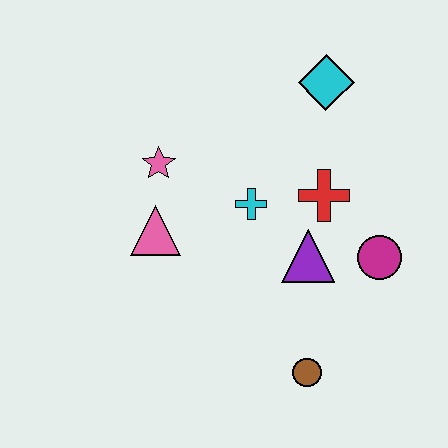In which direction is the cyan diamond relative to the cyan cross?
The cyan diamond is above the cyan cross.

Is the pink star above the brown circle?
Yes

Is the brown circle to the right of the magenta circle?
No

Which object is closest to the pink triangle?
The pink star is closest to the pink triangle.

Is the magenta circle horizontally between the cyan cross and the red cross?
No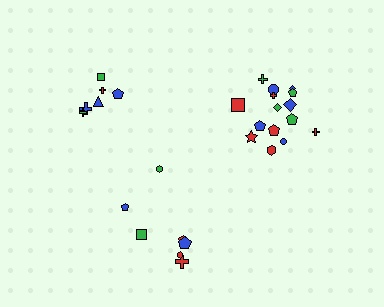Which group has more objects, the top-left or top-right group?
The top-right group.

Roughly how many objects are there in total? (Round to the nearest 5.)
Roughly 30 objects in total.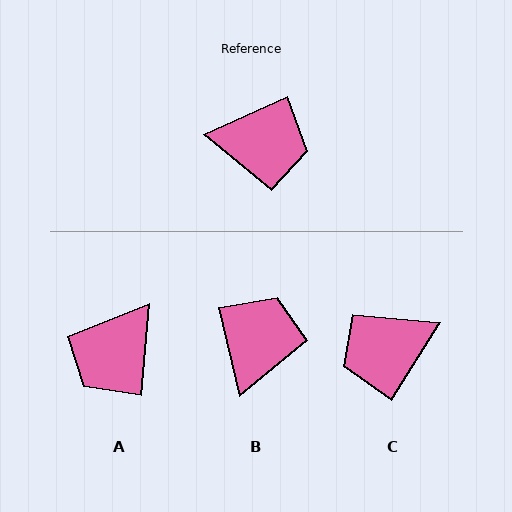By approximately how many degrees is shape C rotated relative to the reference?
Approximately 146 degrees clockwise.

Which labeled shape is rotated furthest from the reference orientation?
C, about 146 degrees away.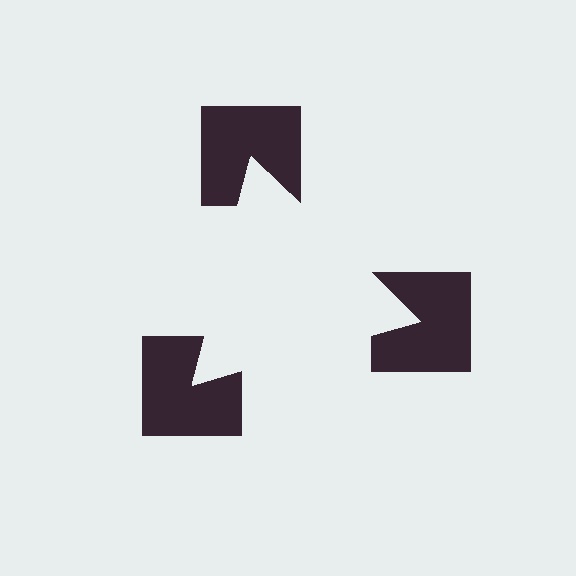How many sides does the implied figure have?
3 sides.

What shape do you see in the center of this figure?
An illusory triangle — its edges are inferred from the aligned wedge cuts in the notched squares, not physically drawn.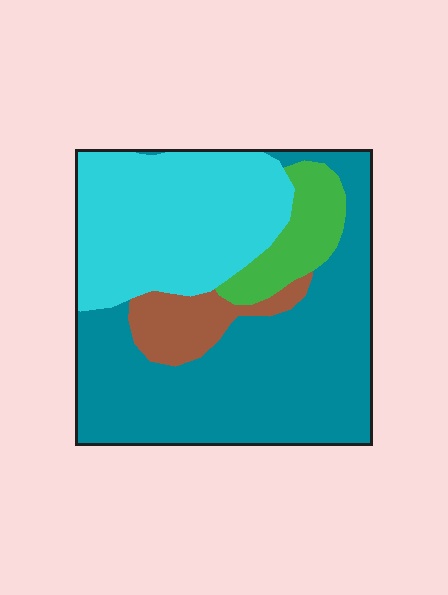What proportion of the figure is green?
Green covers about 10% of the figure.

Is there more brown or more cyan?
Cyan.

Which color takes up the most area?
Teal, at roughly 50%.